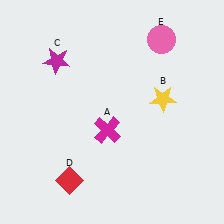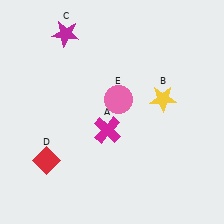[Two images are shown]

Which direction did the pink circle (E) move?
The pink circle (E) moved down.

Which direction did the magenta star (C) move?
The magenta star (C) moved up.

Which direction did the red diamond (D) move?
The red diamond (D) moved left.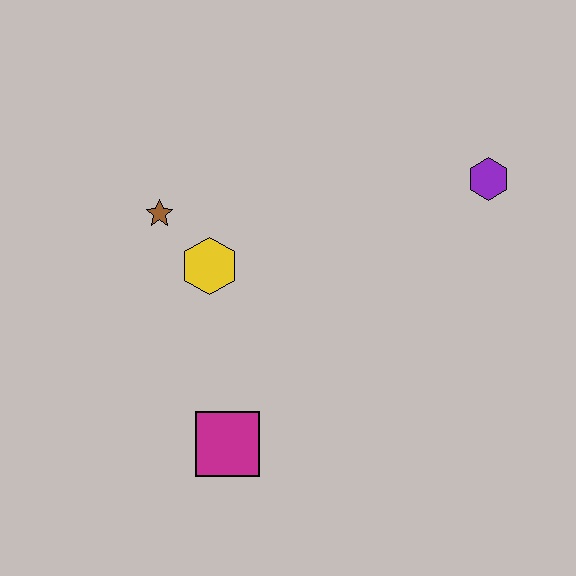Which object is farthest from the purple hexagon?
The magenta square is farthest from the purple hexagon.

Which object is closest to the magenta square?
The yellow hexagon is closest to the magenta square.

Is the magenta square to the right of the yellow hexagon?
Yes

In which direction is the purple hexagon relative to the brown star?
The purple hexagon is to the right of the brown star.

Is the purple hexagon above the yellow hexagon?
Yes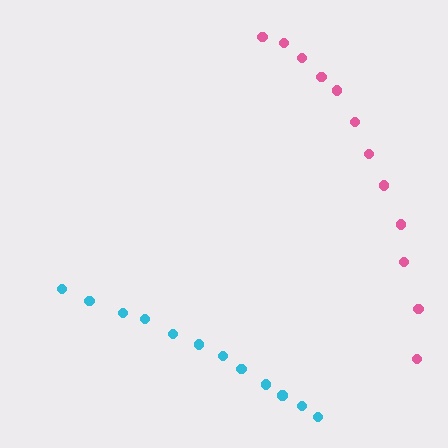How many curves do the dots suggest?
There are 2 distinct paths.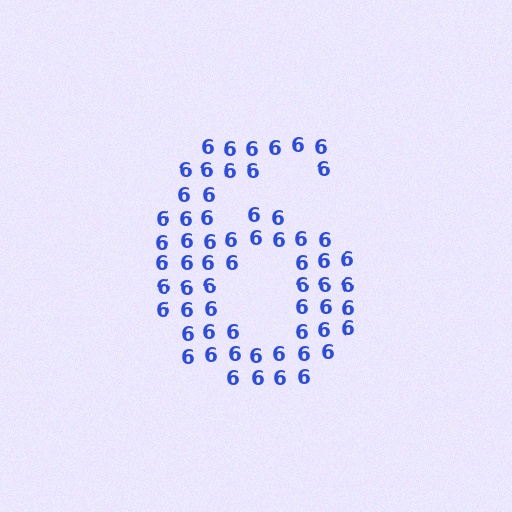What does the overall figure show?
The overall figure shows the digit 6.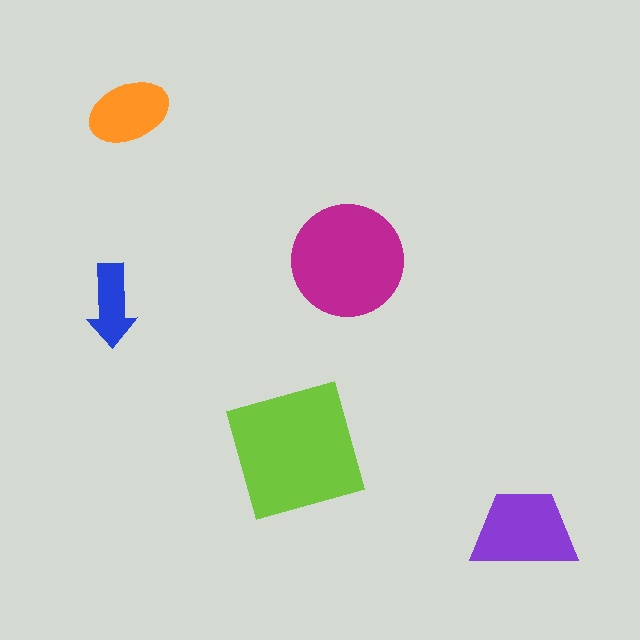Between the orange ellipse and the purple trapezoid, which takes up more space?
The purple trapezoid.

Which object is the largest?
The lime square.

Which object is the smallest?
The blue arrow.